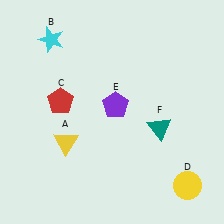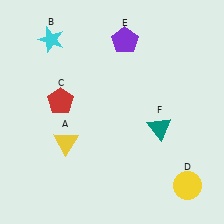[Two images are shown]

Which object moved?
The purple pentagon (E) moved up.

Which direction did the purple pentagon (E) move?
The purple pentagon (E) moved up.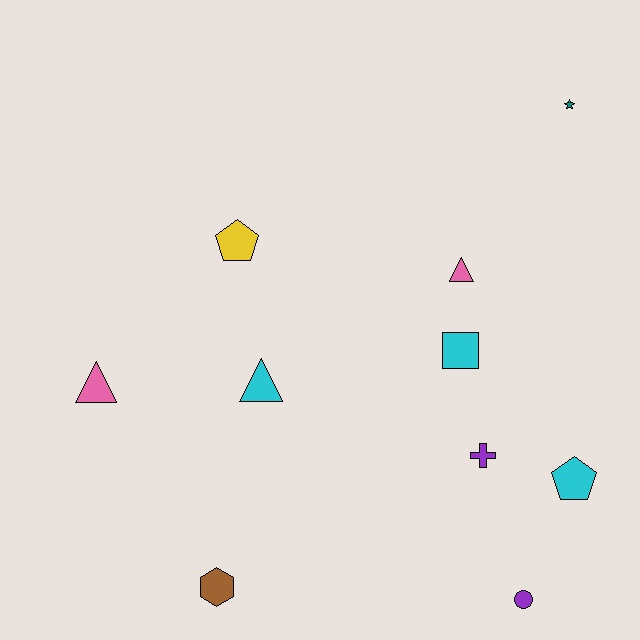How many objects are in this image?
There are 10 objects.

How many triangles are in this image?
There are 3 triangles.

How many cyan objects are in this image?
There are 3 cyan objects.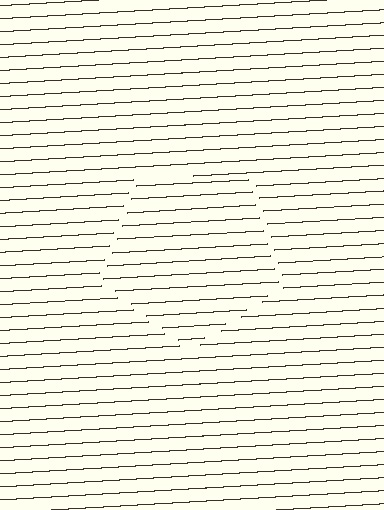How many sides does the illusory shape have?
5 sides — the line-ends trace a pentagon.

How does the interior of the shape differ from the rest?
The interior of the shape contains the same grating, shifted by half a period — the contour is defined by the phase discontinuity where line-ends from the inner and outer gratings abut.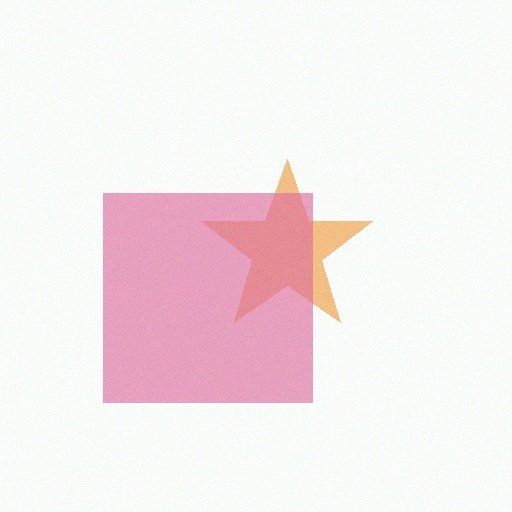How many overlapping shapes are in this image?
There are 2 overlapping shapes in the image.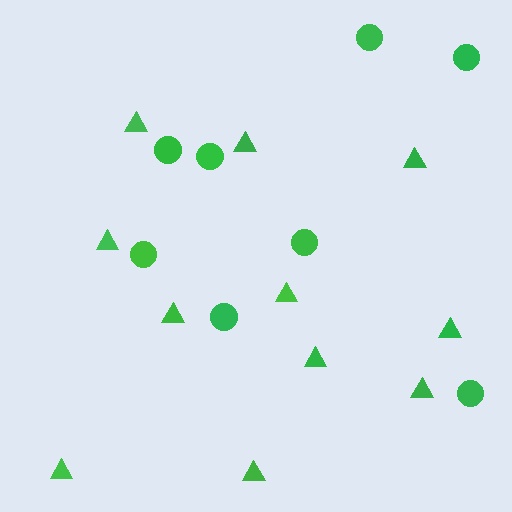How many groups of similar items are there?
There are 2 groups: one group of triangles (11) and one group of circles (8).